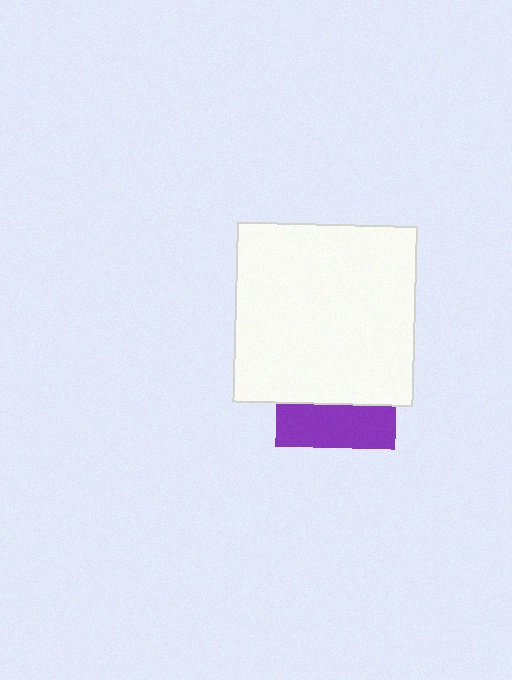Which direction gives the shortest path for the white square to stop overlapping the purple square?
Moving up gives the shortest separation.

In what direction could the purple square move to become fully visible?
The purple square could move down. That would shift it out from behind the white square entirely.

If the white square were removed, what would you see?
You would see the complete purple square.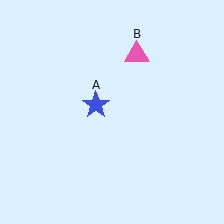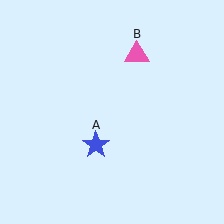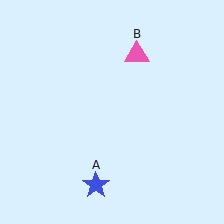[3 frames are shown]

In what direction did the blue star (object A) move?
The blue star (object A) moved down.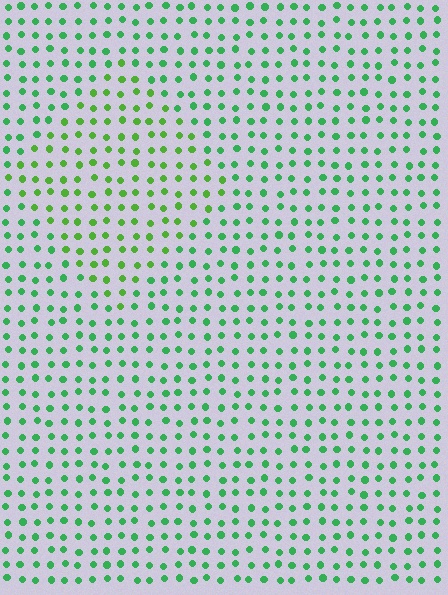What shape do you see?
I see a diamond.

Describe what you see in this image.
The image is filled with small green elements in a uniform arrangement. A diamond-shaped region is visible where the elements are tinted to a slightly different hue, forming a subtle color boundary.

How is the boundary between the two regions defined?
The boundary is defined purely by a slight shift in hue (about 28 degrees). Spacing, size, and orientation are identical on both sides.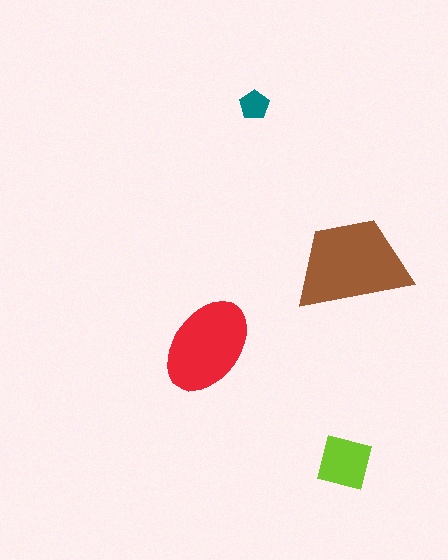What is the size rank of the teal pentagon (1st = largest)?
4th.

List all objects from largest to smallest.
The brown trapezoid, the red ellipse, the lime square, the teal pentagon.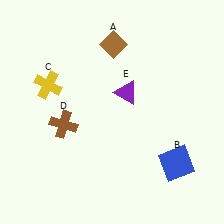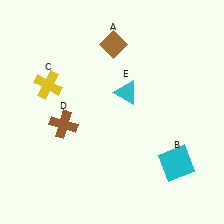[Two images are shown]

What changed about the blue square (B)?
In Image 1, B is blue. In Image 2, it changed to cyan.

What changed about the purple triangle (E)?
In Image 1, E is purple. In Image 2, it changed to cyan.